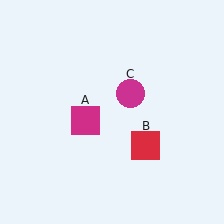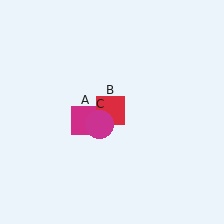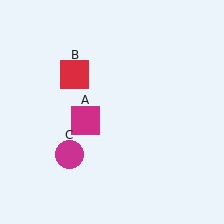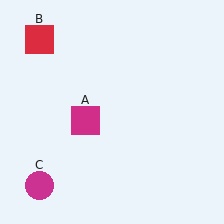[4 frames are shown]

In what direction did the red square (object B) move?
The red square (object B) moved up and to the left.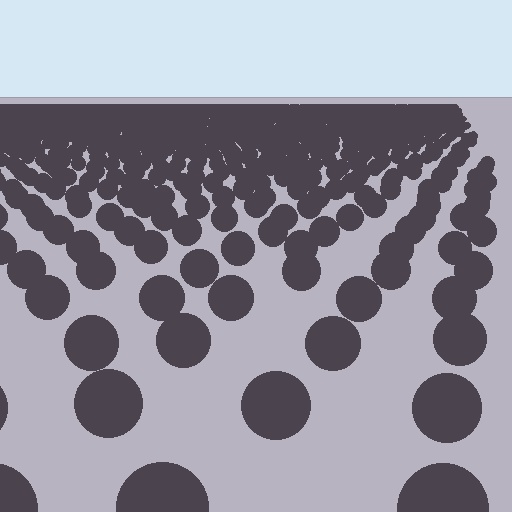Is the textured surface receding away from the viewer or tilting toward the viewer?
The surface is receding away from the viewer. Texture elements get smaller and denser toward the top.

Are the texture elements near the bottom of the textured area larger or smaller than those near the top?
Larger. Near the bottom, elements are closer to the viewer and appear at a bigger on-screen size.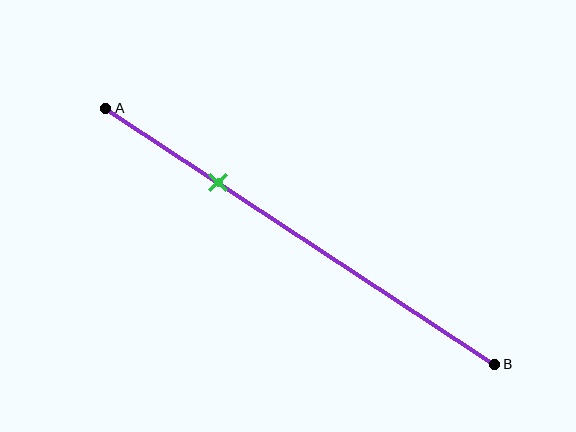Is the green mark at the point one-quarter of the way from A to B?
No, the mark is at about 30% from A, not at the 25% one-quarter point.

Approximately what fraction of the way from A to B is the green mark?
The green mark is approximately 30% of the way from A to B.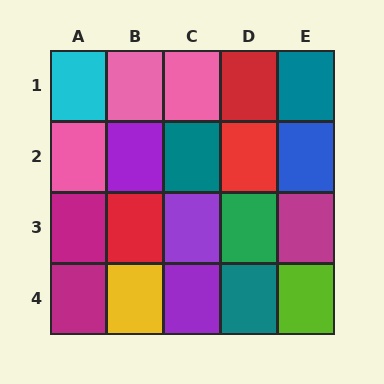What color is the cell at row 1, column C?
Pink.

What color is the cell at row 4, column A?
Magenta.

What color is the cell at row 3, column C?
Purple.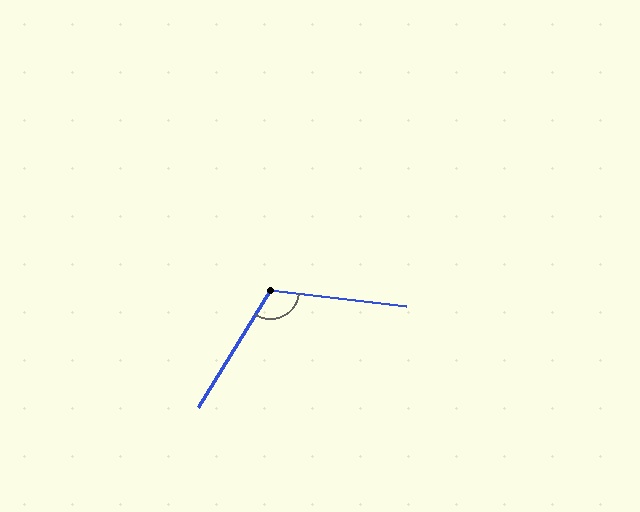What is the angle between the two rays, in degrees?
Approximately 115 degrees.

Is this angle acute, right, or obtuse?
It is obtuse.